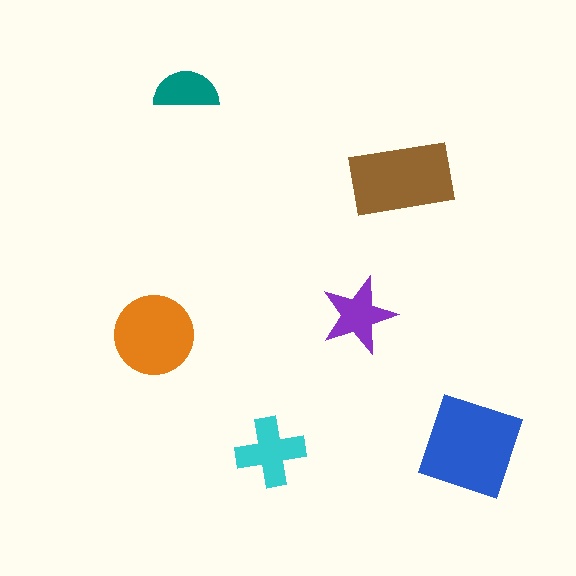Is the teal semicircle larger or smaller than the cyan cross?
Smaller.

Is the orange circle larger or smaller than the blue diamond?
Smaller.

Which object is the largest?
The blue diamond.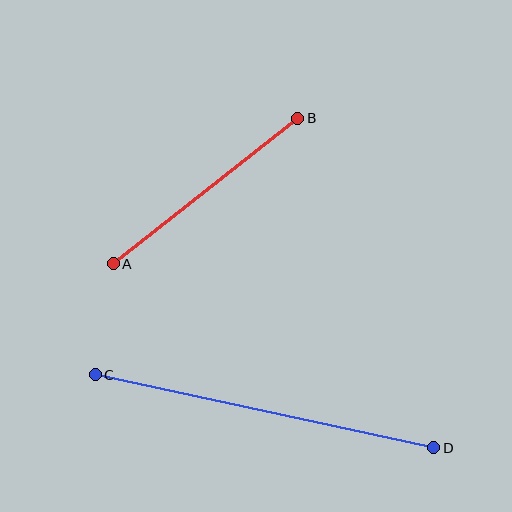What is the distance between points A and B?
The distance is approximately 235 pixels.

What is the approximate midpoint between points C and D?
The midpoint is at approximately (264, 411) pixels.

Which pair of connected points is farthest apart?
Points C and D are farthest apart.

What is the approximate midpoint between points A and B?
The midpoint is at approximately (206, 191) pixels.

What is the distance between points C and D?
The distance is approximately 346 pixels.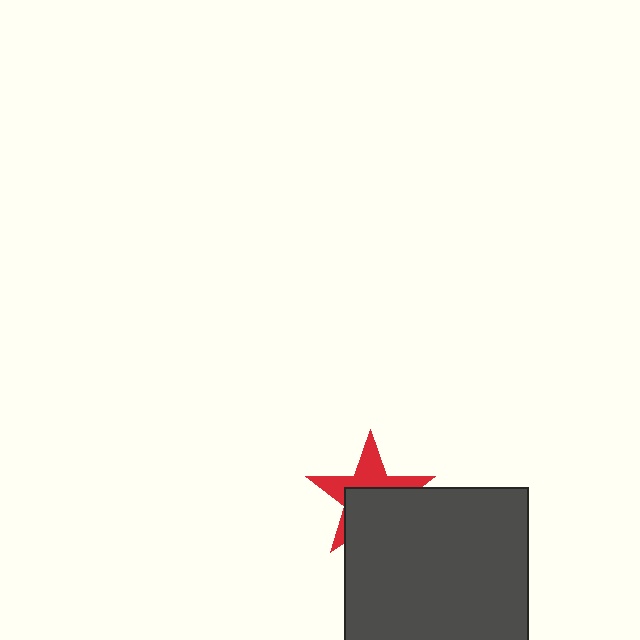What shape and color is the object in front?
The object in front is a dark gray rectangle.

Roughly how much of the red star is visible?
About half of it is visible (roughly 47%).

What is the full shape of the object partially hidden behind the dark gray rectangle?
The partially hidden object is a red star.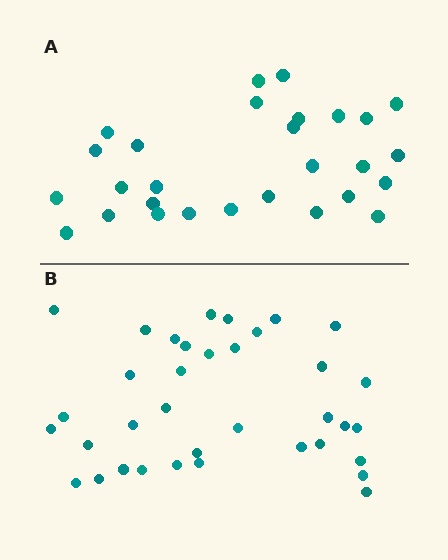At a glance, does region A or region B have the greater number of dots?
Region B (the bottom region) has more dots.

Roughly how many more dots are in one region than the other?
Region B has roughly 8 or so more dots than region A.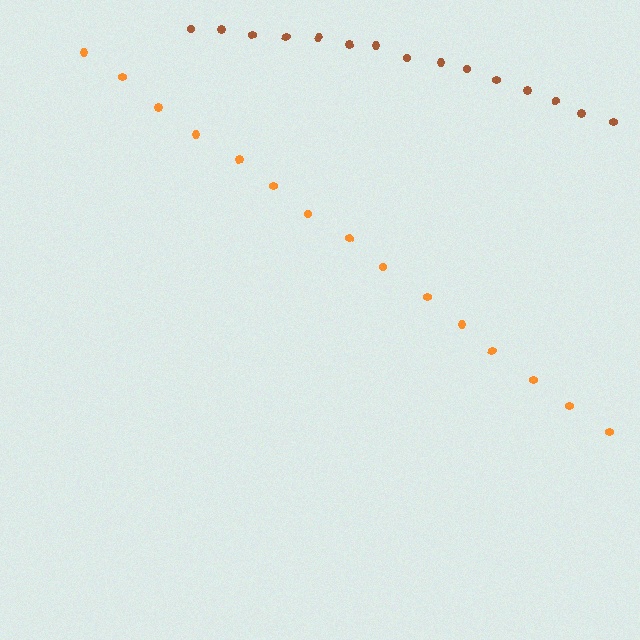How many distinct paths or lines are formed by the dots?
There are 2 distinct paths.